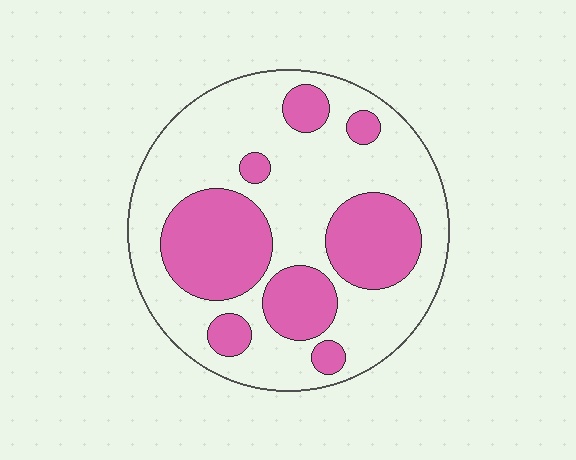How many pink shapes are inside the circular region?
8.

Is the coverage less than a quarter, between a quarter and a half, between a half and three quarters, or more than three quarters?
Between a quarter and a half.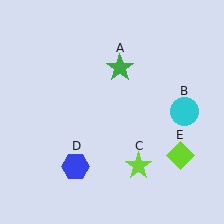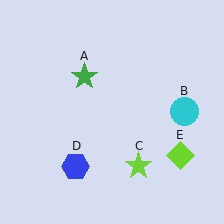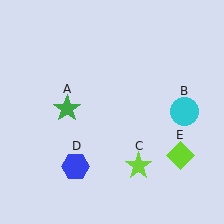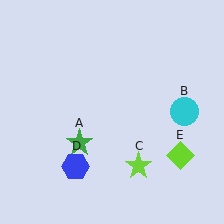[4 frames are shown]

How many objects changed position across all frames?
1 object changed position: green star (object A).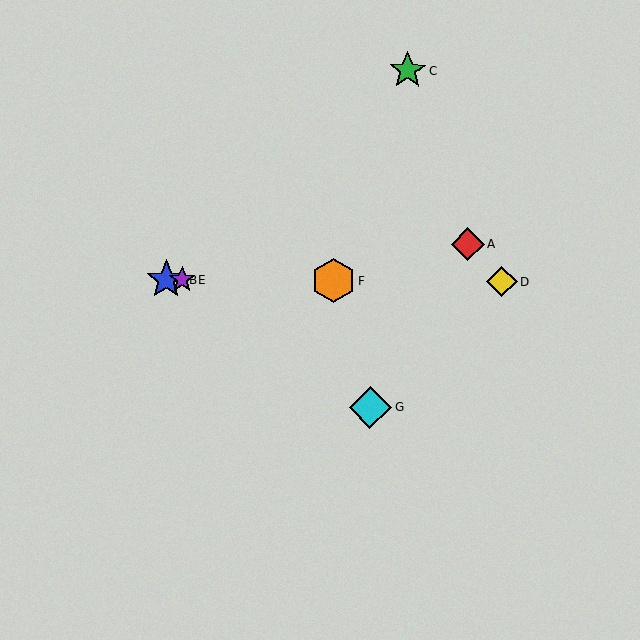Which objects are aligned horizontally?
Objects B, D, E, F are aligned horizontally.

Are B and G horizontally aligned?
No, B is at y≈280 and G is at y≈408.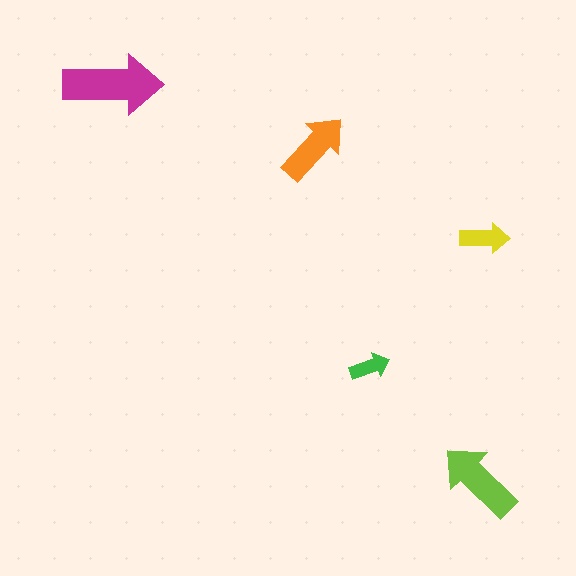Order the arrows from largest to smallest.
the magenta one, the lime one, the orange one, the yellow one, the green one.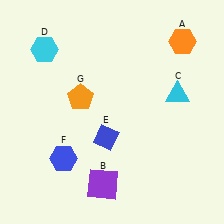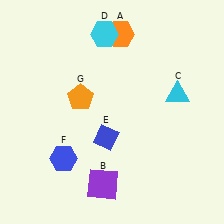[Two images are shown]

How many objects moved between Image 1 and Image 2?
2 objects moved between the two images.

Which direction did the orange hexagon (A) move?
The orange hexagon (A) moved left.